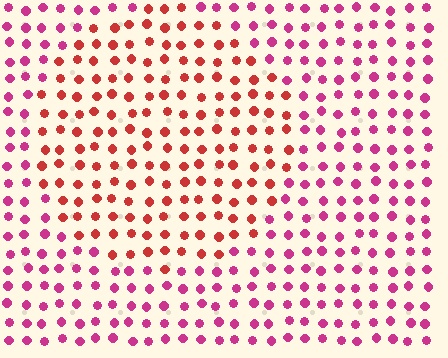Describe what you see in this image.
The image is filled with small magenta elements in a uniform arrangement. A circle-shaped region is visible where the elements are tinted to a slightly different hue, forming a subtle color boundary.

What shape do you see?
I see a circle.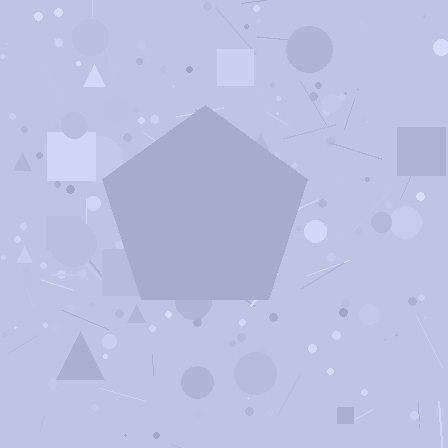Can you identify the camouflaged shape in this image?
The camouflaged shape is a pentagon.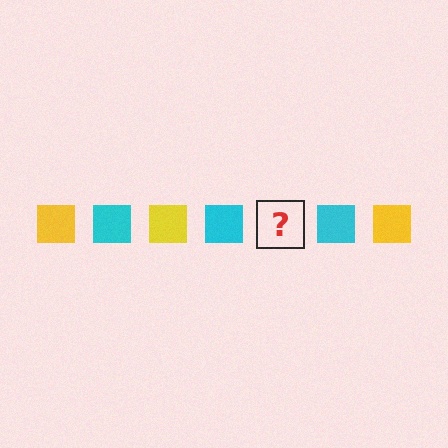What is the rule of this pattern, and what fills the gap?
The rule is that the pattern cycles through yellow, cyan squares. The gap should be filled with a yellow square.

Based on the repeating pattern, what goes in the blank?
The blank should be a yellow square.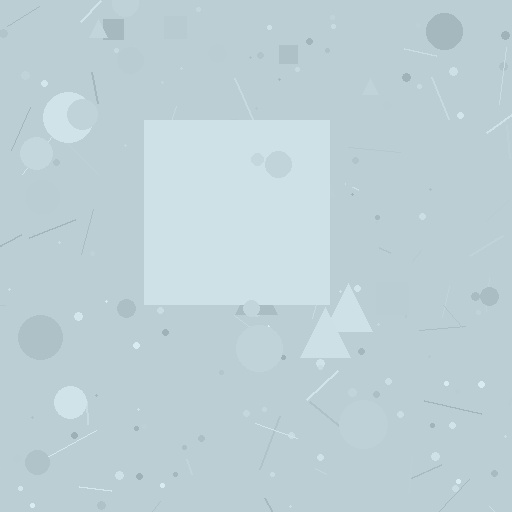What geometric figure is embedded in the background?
A square is embedded in the background.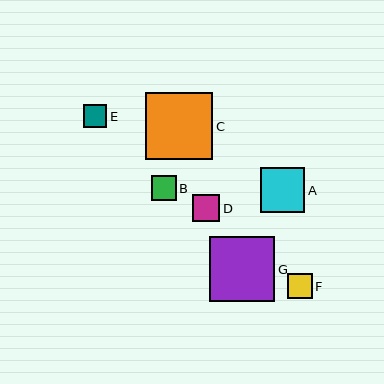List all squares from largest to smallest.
From largest to smallest: C, G, A, D, F, B, E.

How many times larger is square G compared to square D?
Square G is approximately 2.4 times the size of square D.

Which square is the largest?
Square C is the largest with a size of approximately 67 pixels.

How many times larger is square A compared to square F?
Square A is approximately 1.8 times the size of square F.